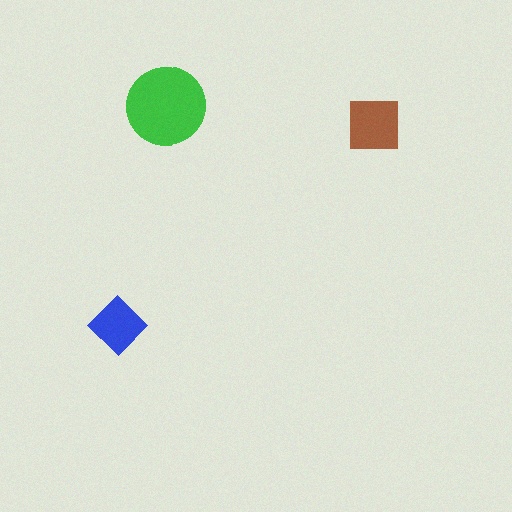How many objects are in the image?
There are 3 objects in the image.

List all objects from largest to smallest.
The green circle, the brown square, the blue diamond.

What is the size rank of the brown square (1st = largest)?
2nd.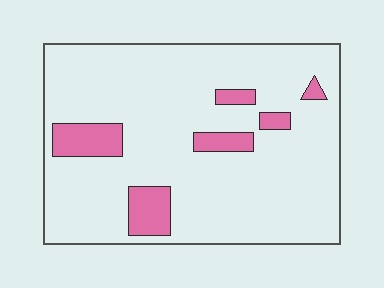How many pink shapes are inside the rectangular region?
6.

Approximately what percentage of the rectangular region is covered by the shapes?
Approximately 10%.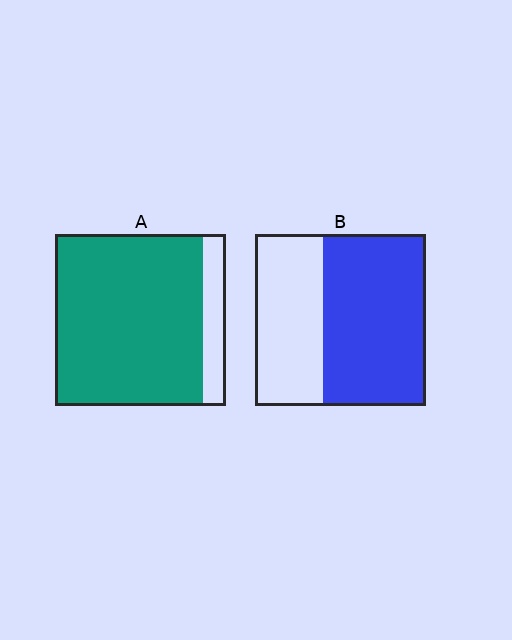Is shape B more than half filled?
Yes.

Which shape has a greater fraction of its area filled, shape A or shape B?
Shape A.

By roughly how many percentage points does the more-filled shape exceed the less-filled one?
By roughly 25 percentage points (A over B).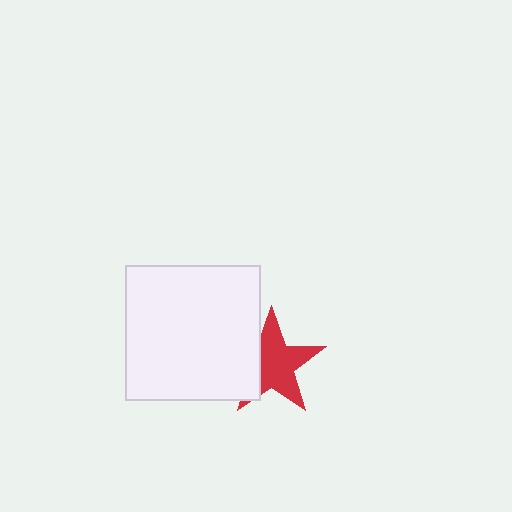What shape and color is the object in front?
The object in front is a white square.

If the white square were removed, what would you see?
You would see the complete red star.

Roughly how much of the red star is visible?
Most of it is visible (roughly 69%).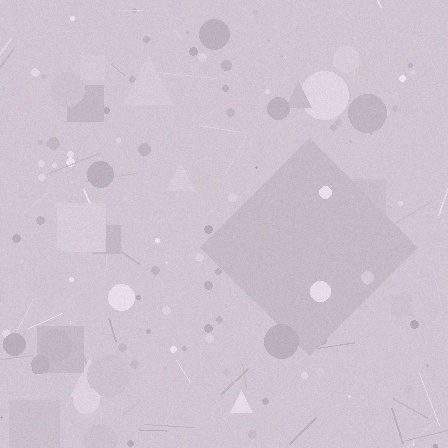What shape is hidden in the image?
A diamond is hidden in the image.